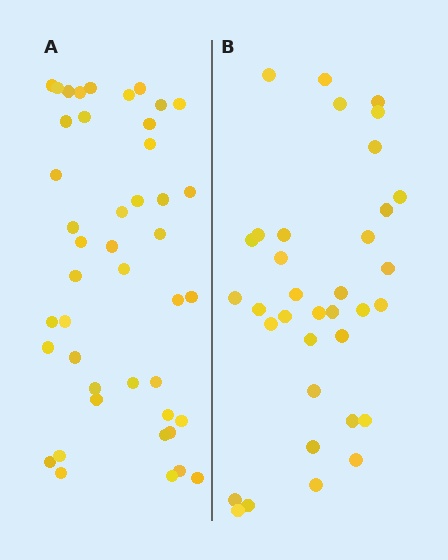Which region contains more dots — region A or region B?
Region A (the left region) has more dots.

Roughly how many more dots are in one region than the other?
Region A has roughly 8 or so more dots than region B.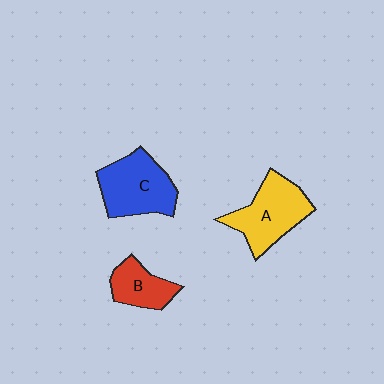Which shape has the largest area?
Shape C (blue).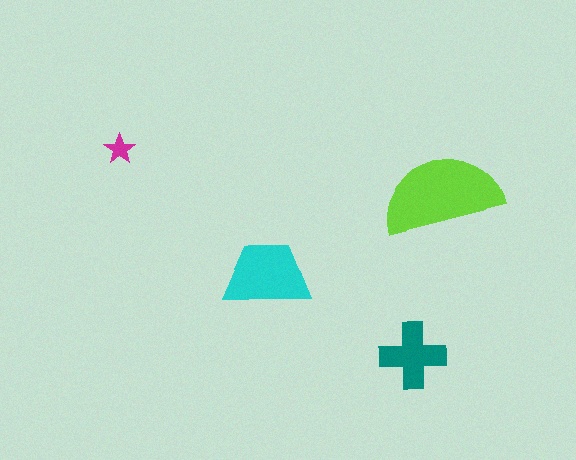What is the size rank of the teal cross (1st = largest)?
3rd.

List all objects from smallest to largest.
The magenta star, the teal cross, the cyan trapezoid, the lime semicircle.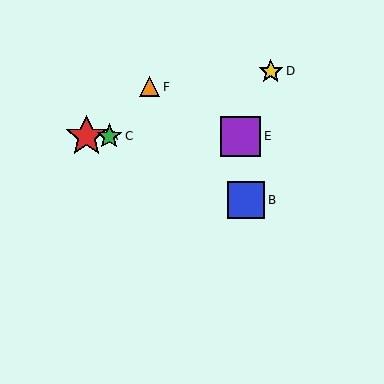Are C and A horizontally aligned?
Yes, both are at y≈136.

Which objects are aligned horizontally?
Objects A, C, E are aligned horizontally.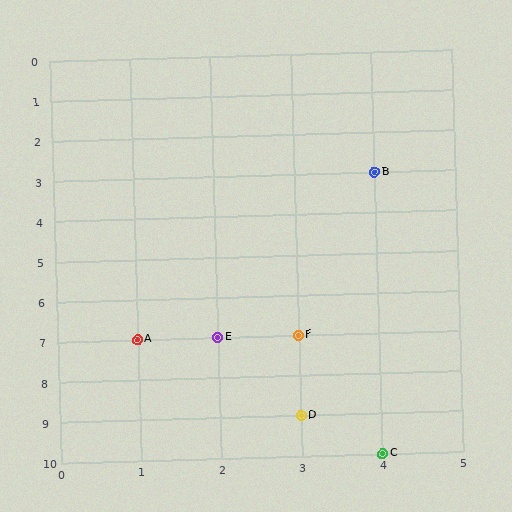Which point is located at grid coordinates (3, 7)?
Point F is at (3, 7).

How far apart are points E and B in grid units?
Points E and B are 2 columns and 4 rows apart (about 4.5 grid units diagonally).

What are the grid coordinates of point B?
Point B is at grid coordinates (4, 3).